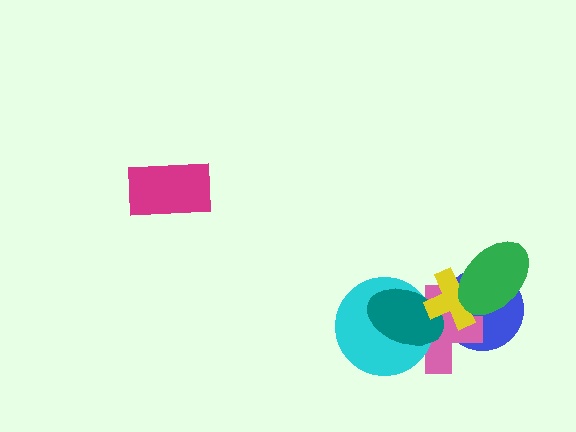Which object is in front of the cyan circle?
The teal ellipse is in front of the cyan circle.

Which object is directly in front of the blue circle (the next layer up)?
The pink cross is directly in front of the blue circle.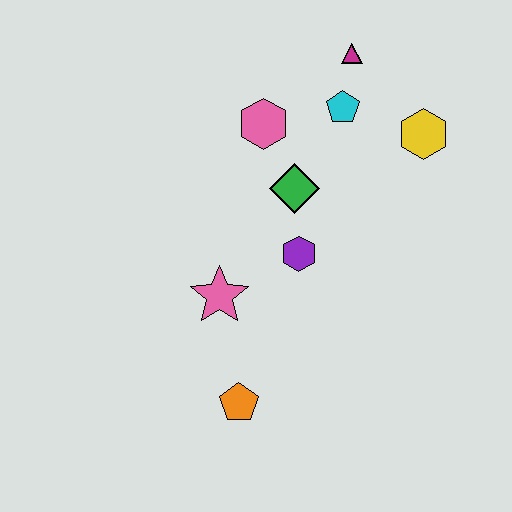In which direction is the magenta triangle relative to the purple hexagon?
The magenta triangle is above the purple hexagon.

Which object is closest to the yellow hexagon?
The cyan pentagon is closest to the yellow hexagon.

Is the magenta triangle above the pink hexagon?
Yes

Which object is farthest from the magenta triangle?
The orange pentagon is farthest from the magenta triangle.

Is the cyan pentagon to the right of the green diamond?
Yes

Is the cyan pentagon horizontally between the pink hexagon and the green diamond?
No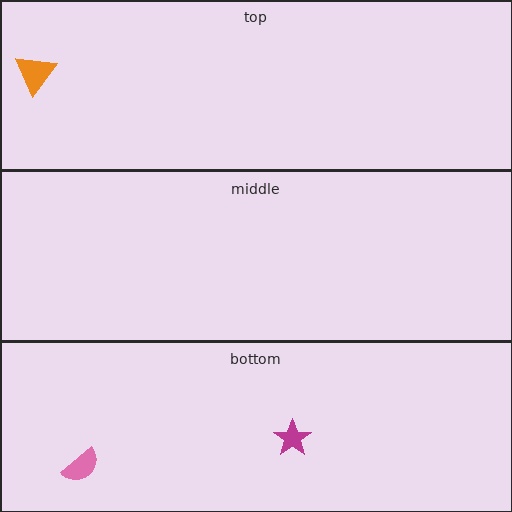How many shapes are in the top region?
1.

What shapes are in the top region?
The orange triangle.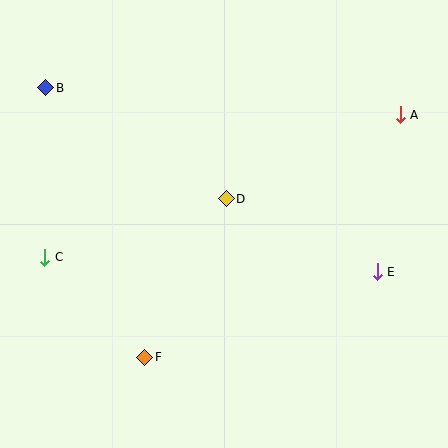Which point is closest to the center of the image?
Point D at (226, 199) is closest to the center.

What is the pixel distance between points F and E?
The distance between F and E is 247 pixels.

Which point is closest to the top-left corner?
Point B is closest to the top-left corner.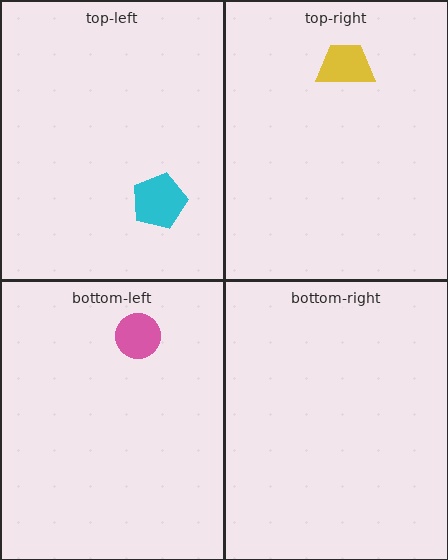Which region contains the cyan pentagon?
The top-left region.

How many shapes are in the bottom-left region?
1.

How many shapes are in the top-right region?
1.